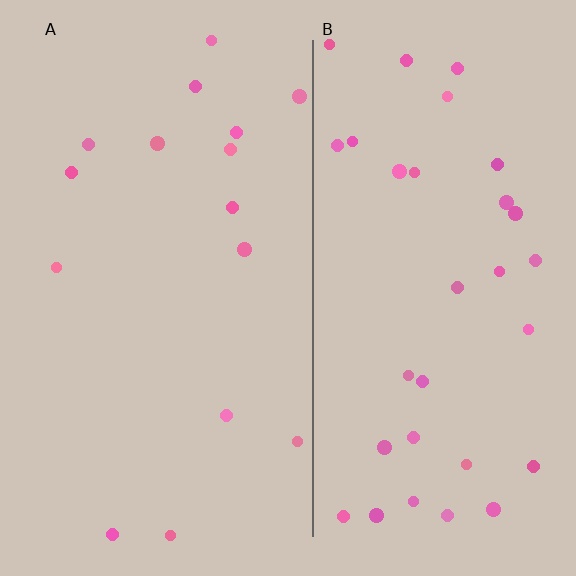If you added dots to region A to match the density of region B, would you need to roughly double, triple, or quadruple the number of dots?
Approximately double.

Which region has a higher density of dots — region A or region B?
B (the right).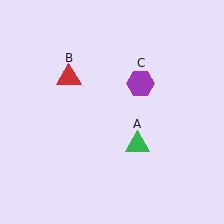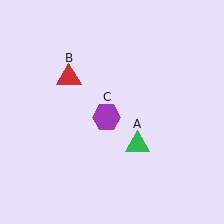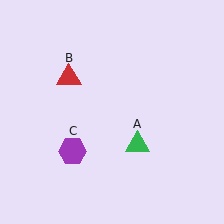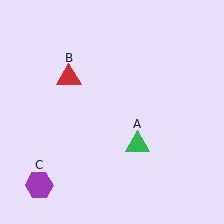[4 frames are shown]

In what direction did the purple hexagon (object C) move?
The purple hexagon (object C) moved down and to the left.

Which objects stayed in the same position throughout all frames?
Green triangle (object A) and red triangle (object B) remained stationary.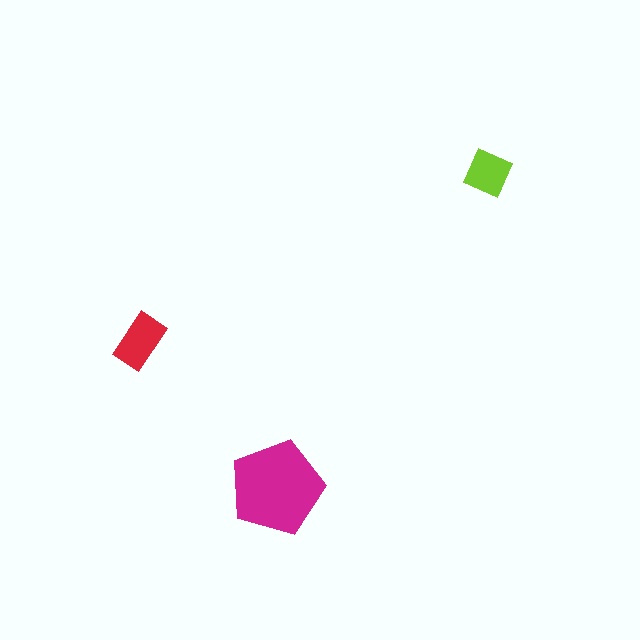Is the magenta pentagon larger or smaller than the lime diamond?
Larger.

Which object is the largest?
The magenta pentagon.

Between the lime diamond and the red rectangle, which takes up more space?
The red rectangle.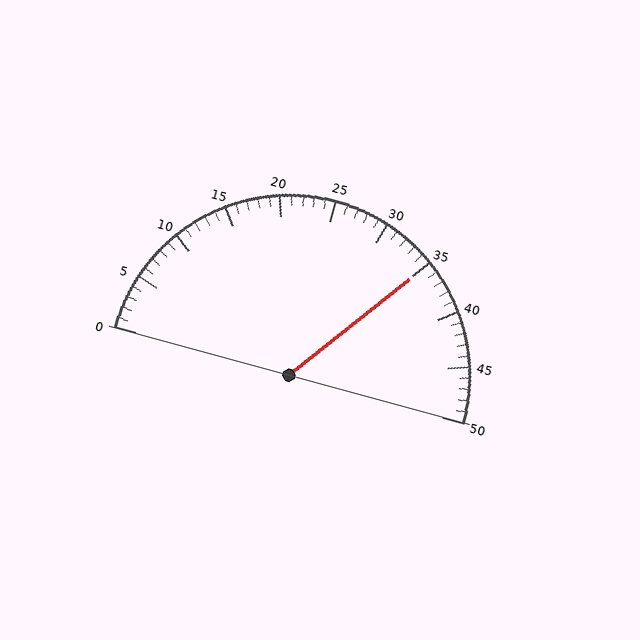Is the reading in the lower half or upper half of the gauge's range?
The reading is in the upper half of the range (0 to 50).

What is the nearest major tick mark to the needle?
The nearest major tick mark is 35.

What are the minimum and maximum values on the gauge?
The gauge ranges from 0 to 50.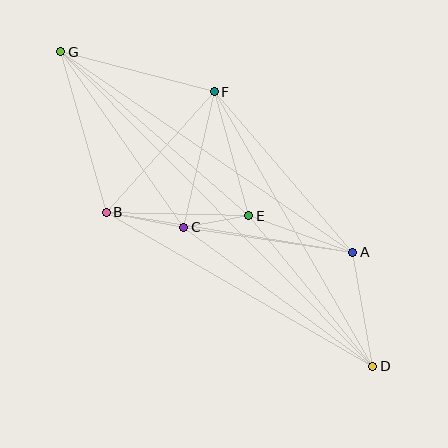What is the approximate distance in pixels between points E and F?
The distance between E and F is approximately 128 pixels.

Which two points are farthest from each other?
Points D and G are farthest from each other.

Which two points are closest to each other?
Points C and E are closest to each other.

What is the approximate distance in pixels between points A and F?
The distance between A and F is approximately 212 pixels.